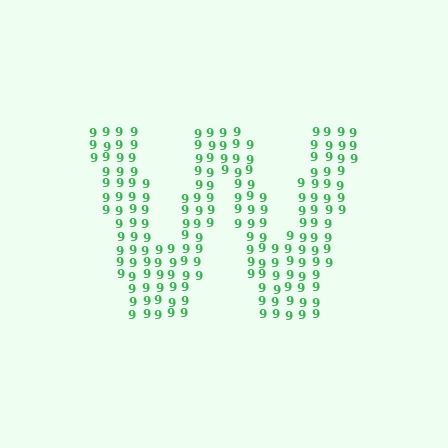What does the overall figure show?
The overall figure shows the letter W.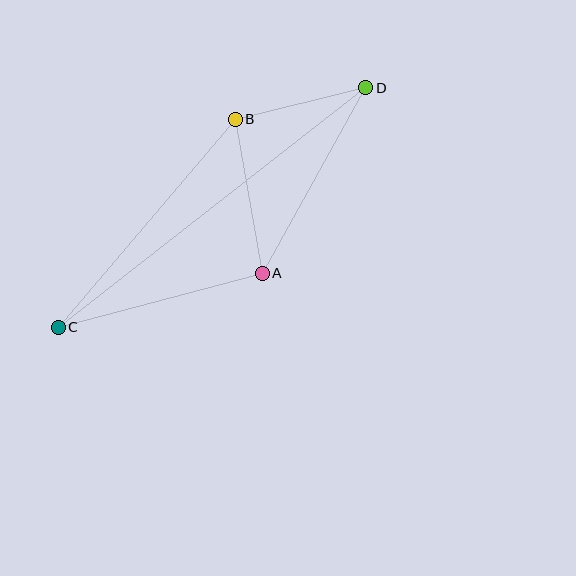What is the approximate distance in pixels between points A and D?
The distance between A and D is approximately 213 pixels.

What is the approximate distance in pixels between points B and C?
The distance between B and C is approximately 273 pixels.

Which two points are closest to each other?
Points B and D are closest to each other.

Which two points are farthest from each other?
Points C and D are farthest from each other.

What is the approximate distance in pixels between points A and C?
The distance between A and C is approximately 211 pixels.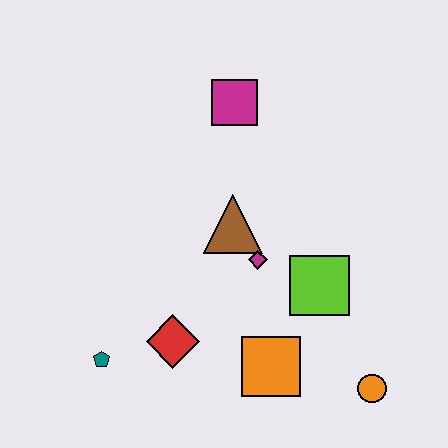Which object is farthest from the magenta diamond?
The teal pentagon is farthest from the magenta diamond.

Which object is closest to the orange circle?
The orange square is closest to the orange circle.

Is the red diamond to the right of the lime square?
No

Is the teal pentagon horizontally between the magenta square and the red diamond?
No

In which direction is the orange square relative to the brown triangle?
The orange square is below the brown triangle.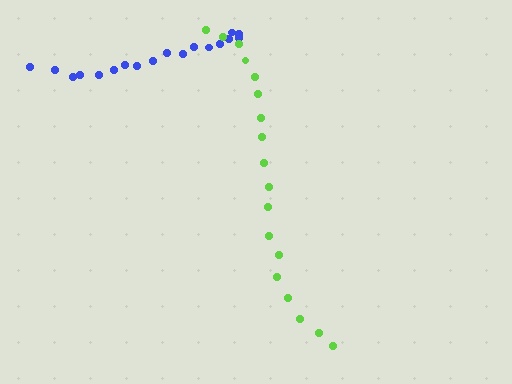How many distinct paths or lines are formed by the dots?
There are 2 distinct paths.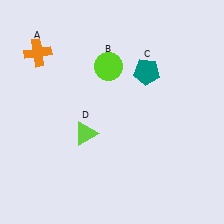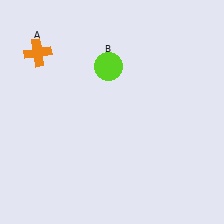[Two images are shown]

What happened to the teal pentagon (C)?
The teal pentagon (C) was removed in Image 2. It was in the top-right area of Image 1.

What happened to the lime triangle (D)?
The lime triangle (D) was removed in Image 2. It was in the bottom-left area of Image 1.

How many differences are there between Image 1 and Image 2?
There are 2 differences between the two images.